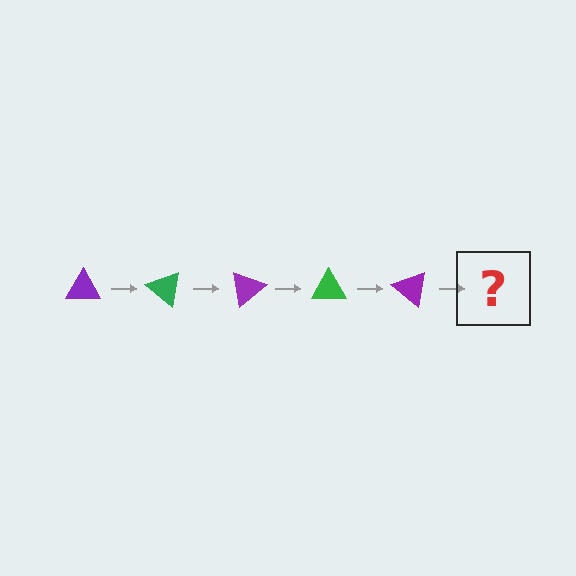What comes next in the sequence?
The next element should be a green triangle, rotated 200 degrees from the start.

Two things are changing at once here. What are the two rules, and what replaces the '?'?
The two rules are that it rotates 40 degrees each step and the color cycles through purple and green. The '?' should be a green triangle, rotated 200 degrees from the start.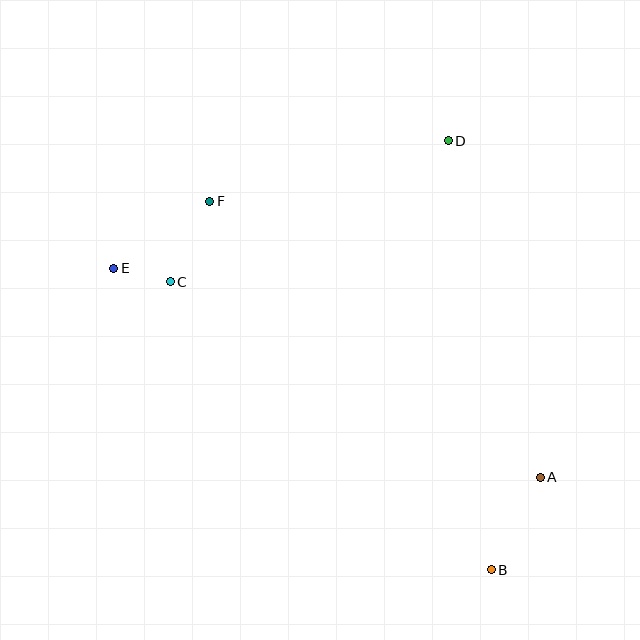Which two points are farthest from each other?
Points B and E are farthest from each other.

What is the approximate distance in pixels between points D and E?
The distance between D and E is approximately 358 pixels.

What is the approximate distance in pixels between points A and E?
The distance between A and E is approximately 475 pixels.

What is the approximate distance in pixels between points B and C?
The distance between B and C is approximately 431 pixels.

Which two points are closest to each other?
Points C and E are closest to each other.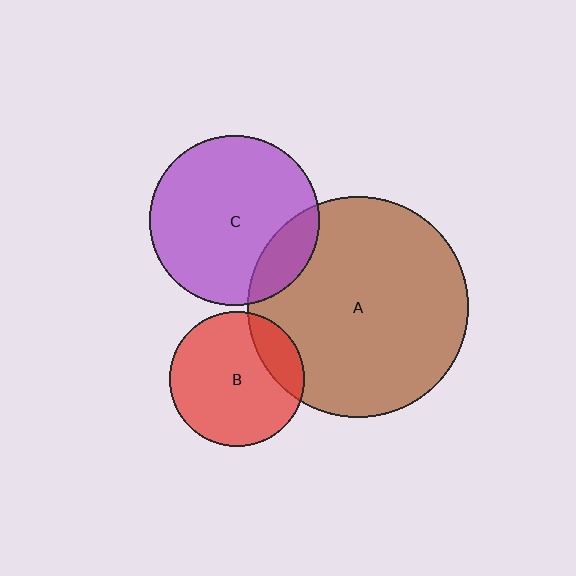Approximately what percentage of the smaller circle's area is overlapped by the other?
Approximately 15%.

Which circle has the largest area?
Circle A (brown).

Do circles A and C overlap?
Yes.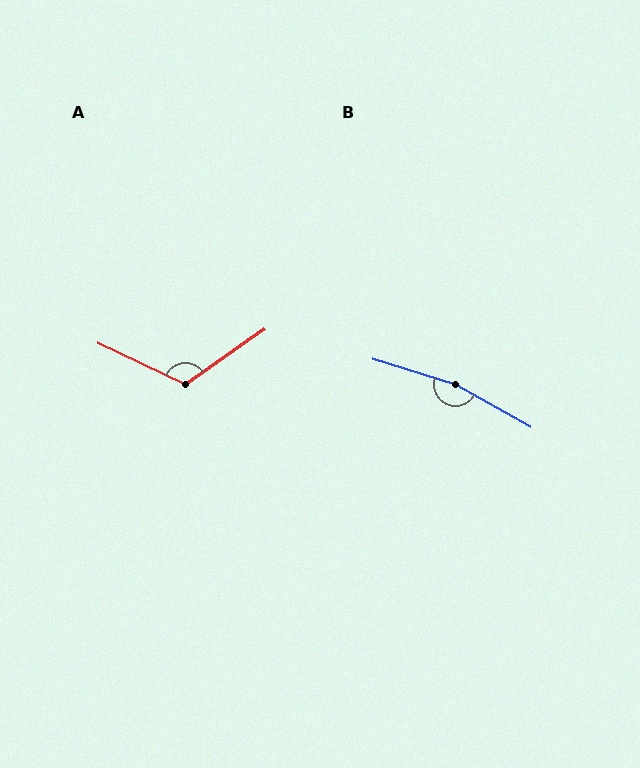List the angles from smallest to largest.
A (120°), B (168°).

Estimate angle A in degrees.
Approximately 120 degrees.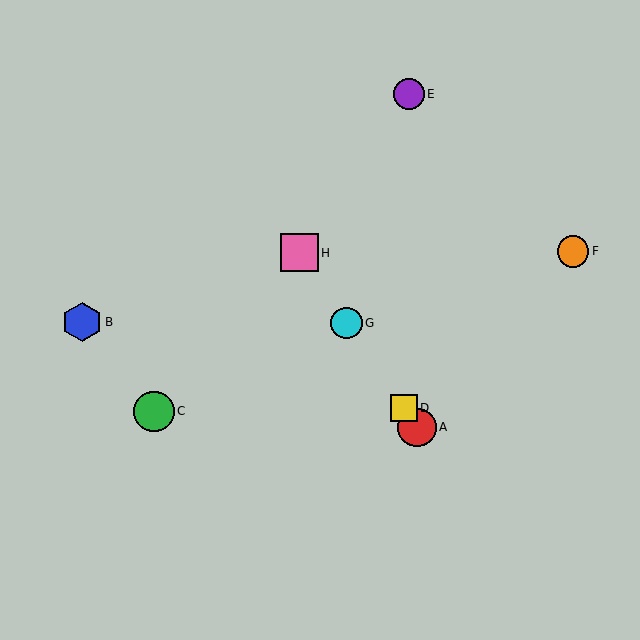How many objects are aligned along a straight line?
4 objects (A, D, G, H) are aligned along a straight line.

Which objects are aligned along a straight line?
Objects A, D, G, H are aligned along a straight line.